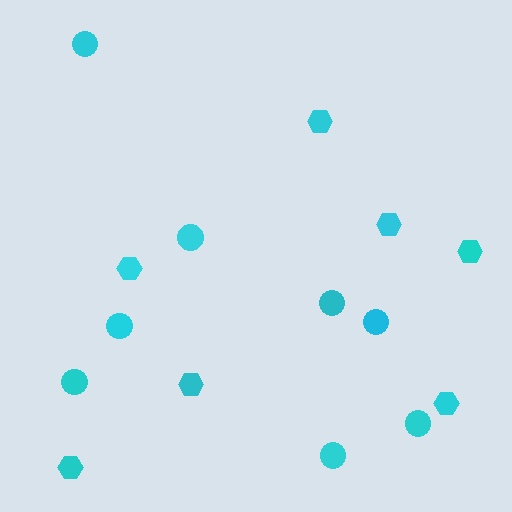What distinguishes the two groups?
There are 2 groups: one group of hexagons (7) and one group of circles (8).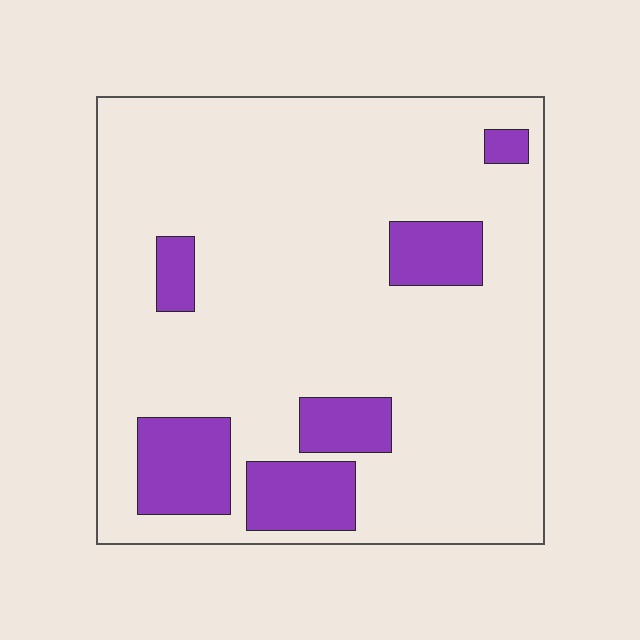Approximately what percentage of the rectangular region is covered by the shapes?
Approximately 15%.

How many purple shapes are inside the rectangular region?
6.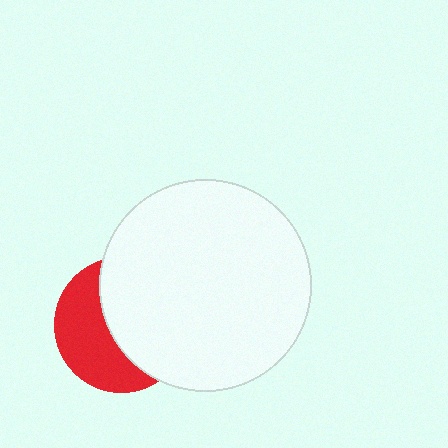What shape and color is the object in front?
The object in front is a white circle.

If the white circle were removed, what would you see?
You would see the complete red circle.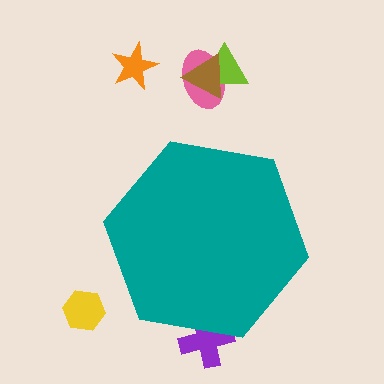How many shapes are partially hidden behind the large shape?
1 shape is partially hidden.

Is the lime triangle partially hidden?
No, the lime triangle is fully visible.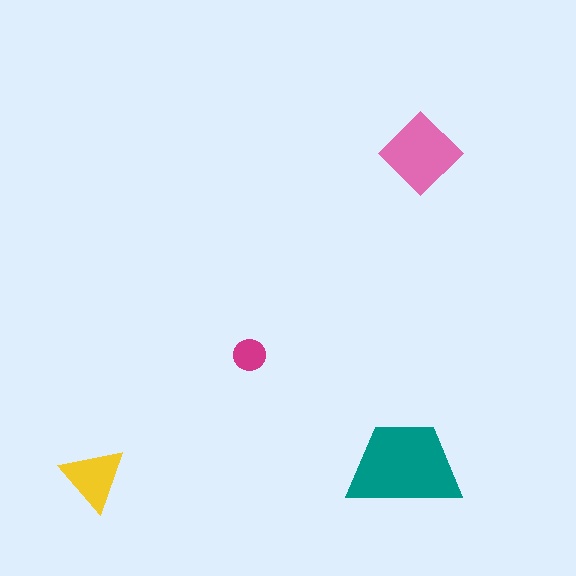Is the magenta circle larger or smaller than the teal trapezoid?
Smaller.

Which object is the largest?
The teal trapezoid.